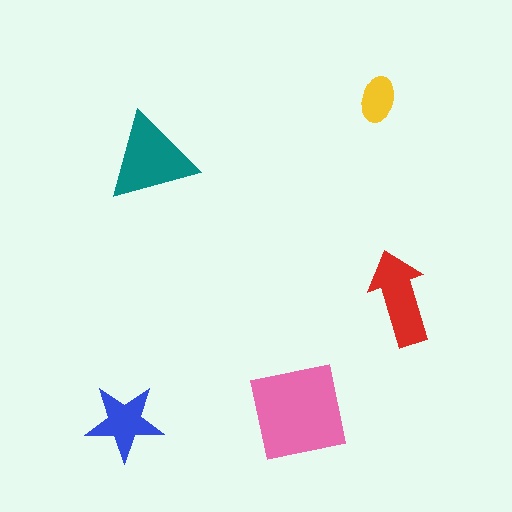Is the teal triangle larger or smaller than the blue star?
Larger.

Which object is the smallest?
The yellow ellipse.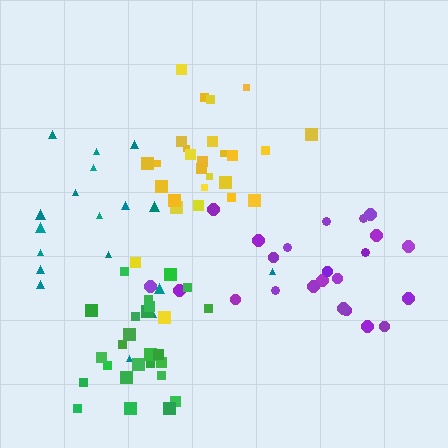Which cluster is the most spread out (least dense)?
Teal.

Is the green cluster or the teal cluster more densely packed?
Green.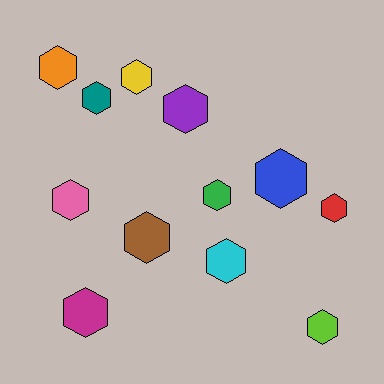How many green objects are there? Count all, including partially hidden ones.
There is 1 green object.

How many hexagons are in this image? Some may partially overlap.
There are 12 hexagons.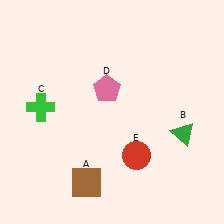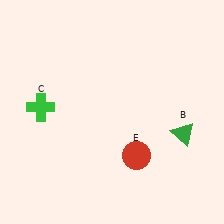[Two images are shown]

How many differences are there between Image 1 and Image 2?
There are 2 differences between the two images.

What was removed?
The brown square (A), the pink pentagon (D) were removed in Image 2.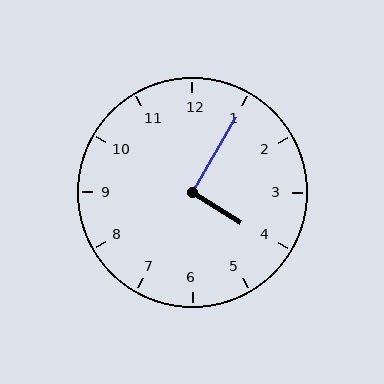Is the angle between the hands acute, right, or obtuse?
It is right.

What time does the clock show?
4:05.